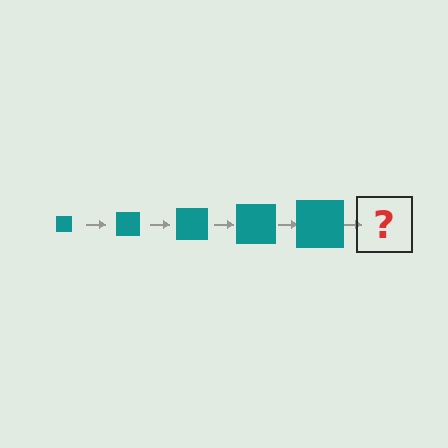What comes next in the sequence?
The next element should be a teal square, larger than the previous one.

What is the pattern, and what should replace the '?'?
The pattern is that the square gets progressively larger each step. The '?' should be a teal square, larger than the previous one.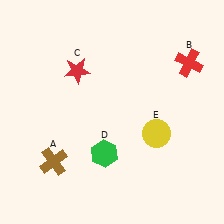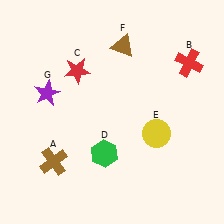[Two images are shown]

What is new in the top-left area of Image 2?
A purple star (G) was added in the top-left area of Image 2.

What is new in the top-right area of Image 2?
A brown triangle (F) was added in the top-right area of Image 2.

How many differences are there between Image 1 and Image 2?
There are 2 differences between the two images.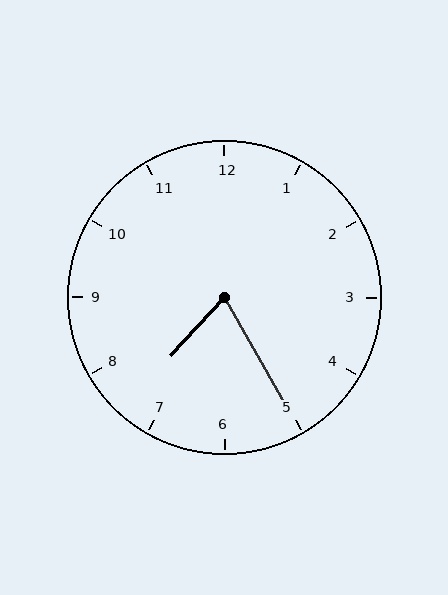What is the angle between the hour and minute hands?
Approximately 72 degrees.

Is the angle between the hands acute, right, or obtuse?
It is acute.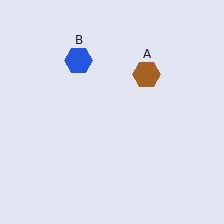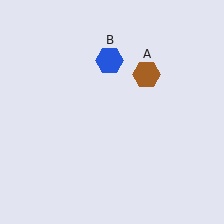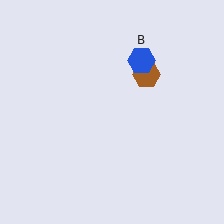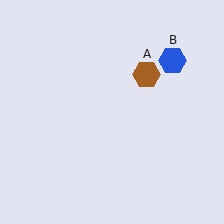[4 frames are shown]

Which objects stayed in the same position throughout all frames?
Brown hexagon (object A) remained stationary.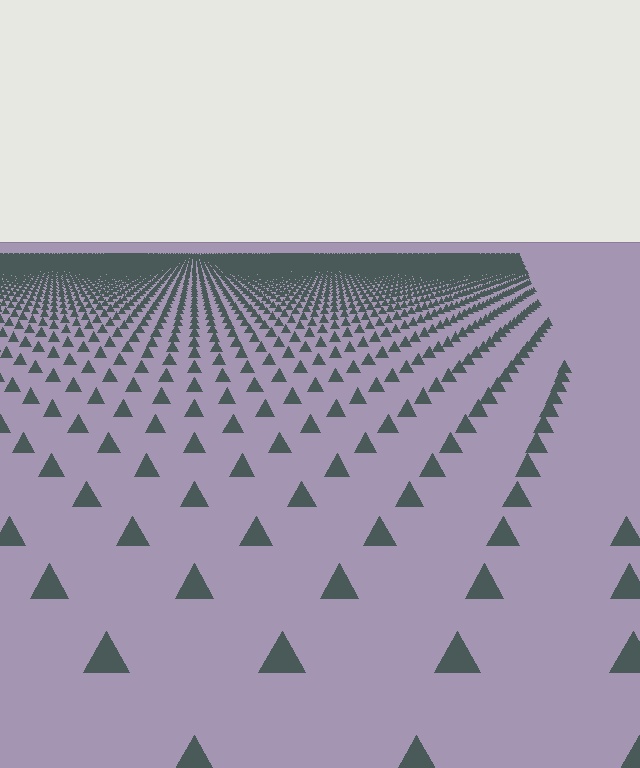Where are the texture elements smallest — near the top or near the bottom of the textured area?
Near the top.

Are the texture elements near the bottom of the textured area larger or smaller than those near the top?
Larger. Near the bottom, elements are closer to the viewer and appear at a bigger on-screen size.